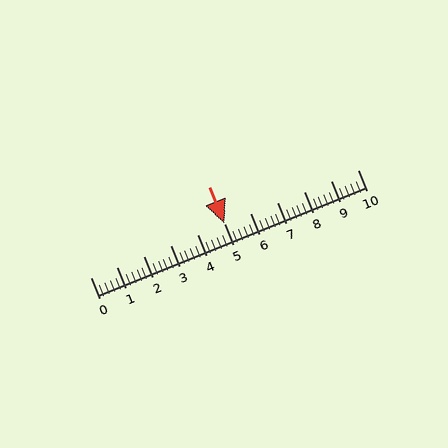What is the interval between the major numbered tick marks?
The major tick marks are spaced 1 units apart.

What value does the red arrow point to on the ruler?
The red arrow points to approximately 5.0.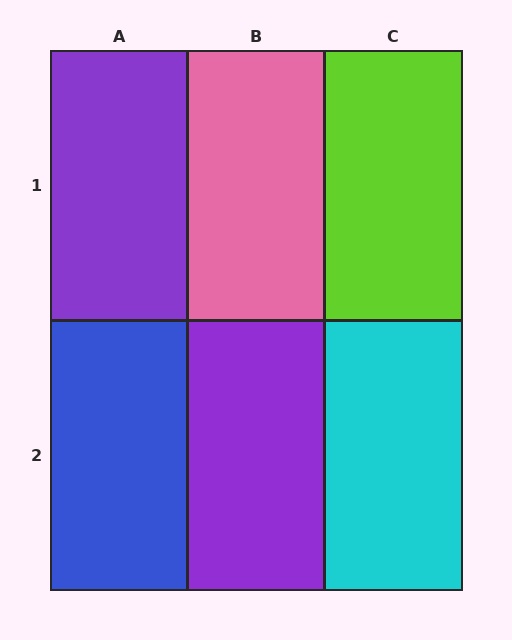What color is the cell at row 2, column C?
Cyan.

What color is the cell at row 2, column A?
Blue.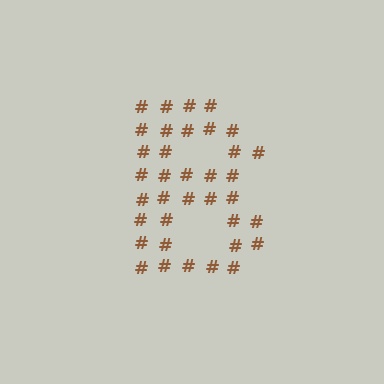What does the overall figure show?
The overall figure shows the letter B.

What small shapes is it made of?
It is made of small hash symbols.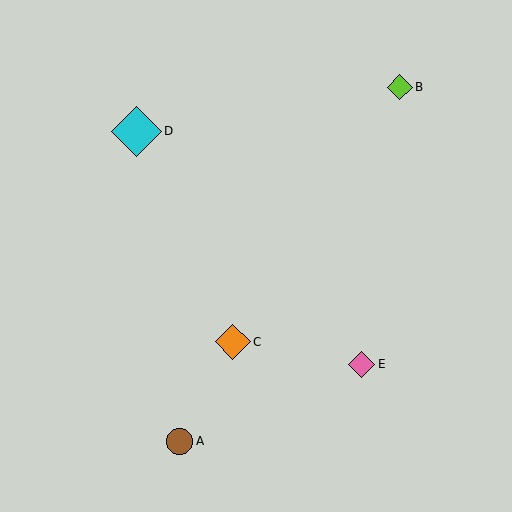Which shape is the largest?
The cyan diamond (labeled D) is the largest.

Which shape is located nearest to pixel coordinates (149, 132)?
The cyan diamond (labeled D) at (136, 131) is nearest to that location.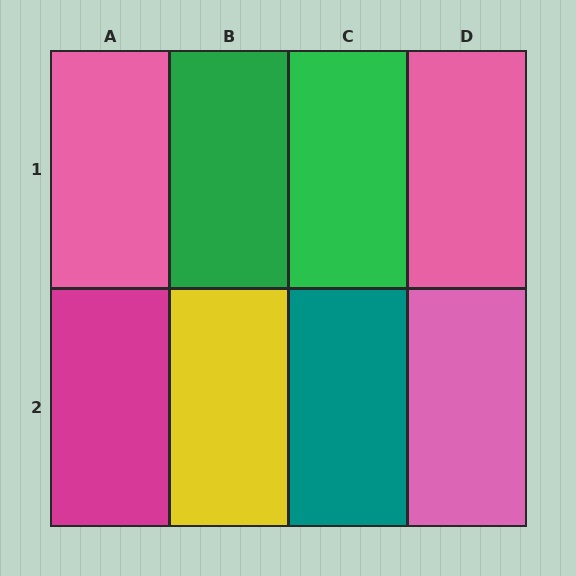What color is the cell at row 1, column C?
Green.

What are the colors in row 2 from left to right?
Magenta, yellow, teal, pink.